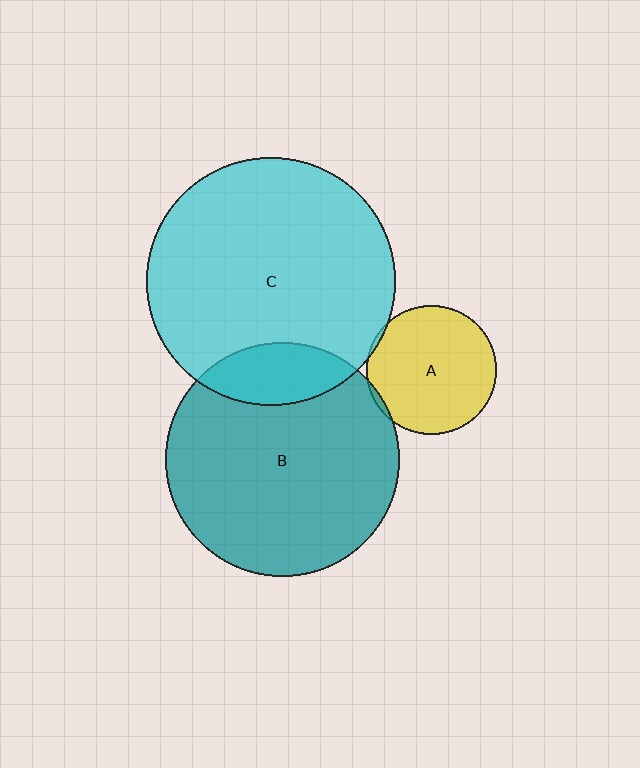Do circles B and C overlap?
Yes.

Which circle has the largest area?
Circle C (cyan).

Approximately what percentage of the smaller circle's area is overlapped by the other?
Approximately 15%.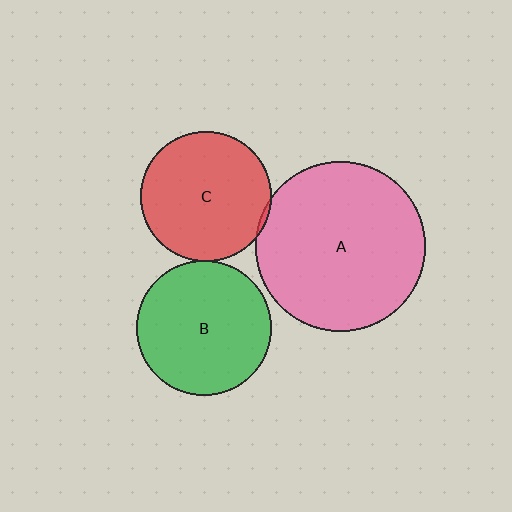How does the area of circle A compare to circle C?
Approximately 1.7 times.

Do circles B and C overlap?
Yes.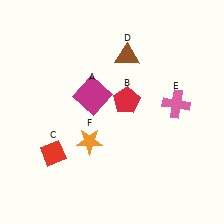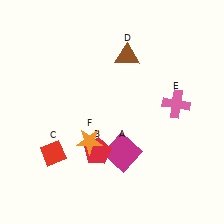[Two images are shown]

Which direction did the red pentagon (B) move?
The red pentagon (B) moved down.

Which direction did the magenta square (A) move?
The magenta square (A) moved down.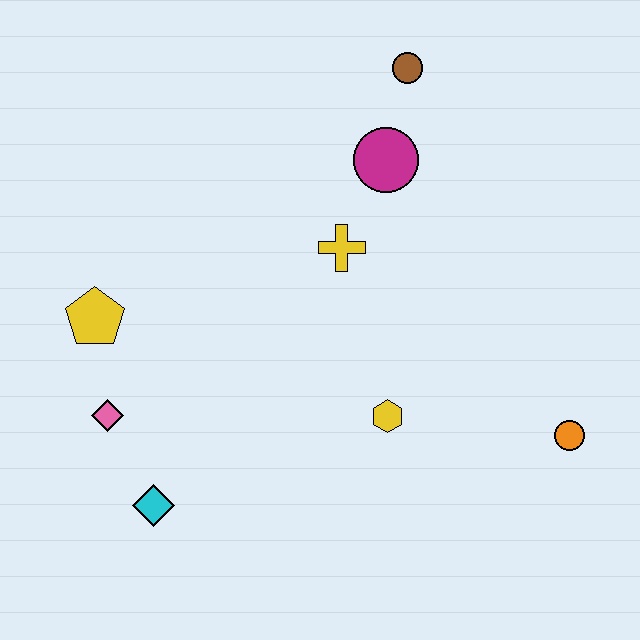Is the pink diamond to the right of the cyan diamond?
No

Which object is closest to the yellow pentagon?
The pink diamond is closest to the yellow pentagon.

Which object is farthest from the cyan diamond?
The brown circle is farthest from the cyan diamond.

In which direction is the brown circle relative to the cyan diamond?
The brown circle is above the cyan diamond.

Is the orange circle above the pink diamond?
No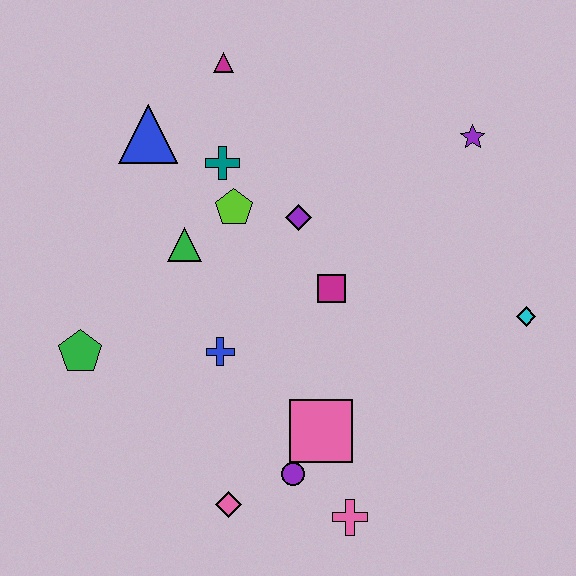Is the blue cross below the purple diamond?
Yes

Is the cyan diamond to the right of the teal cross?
Yes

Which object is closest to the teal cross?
The lime pentagon is closest to the teal cross.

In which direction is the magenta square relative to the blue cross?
The magenta square is to the right of the blue cross.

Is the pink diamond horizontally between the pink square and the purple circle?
No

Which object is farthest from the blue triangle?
The pink cross is farthest from the blue triangle.